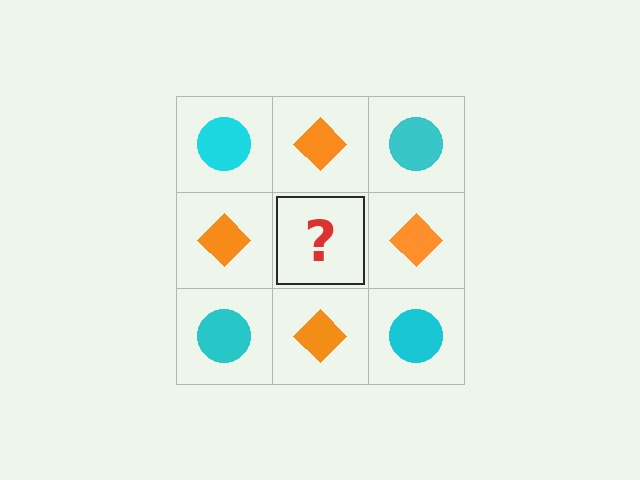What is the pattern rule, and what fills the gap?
The rule is that it alternates cyan circle and orange diamond in a checkerboard pattern. The gap should be filled with a cyan circle.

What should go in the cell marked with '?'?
The missing cell should contain a cyan circle.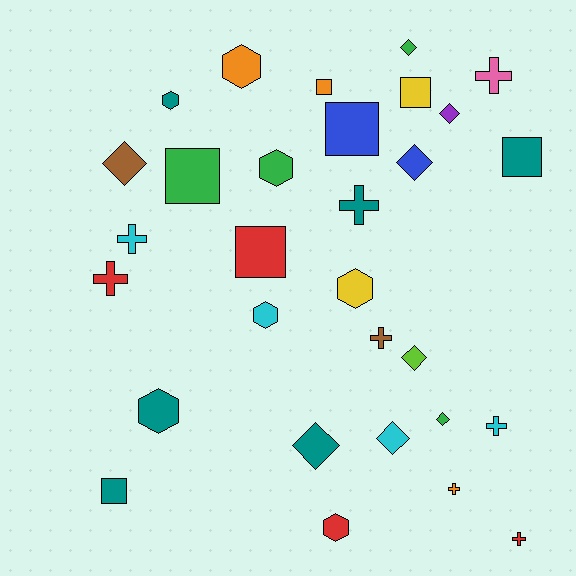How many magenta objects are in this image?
There are no magenta objects.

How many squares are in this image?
There are 7 squares.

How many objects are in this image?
There are 30 objects.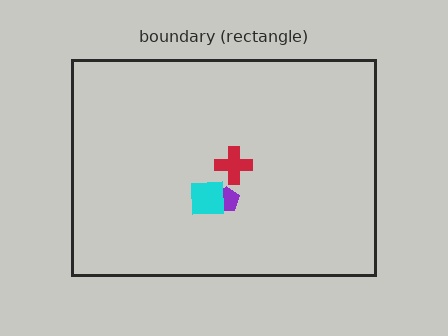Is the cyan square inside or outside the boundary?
Inside.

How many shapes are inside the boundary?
3 inside, 0 outside.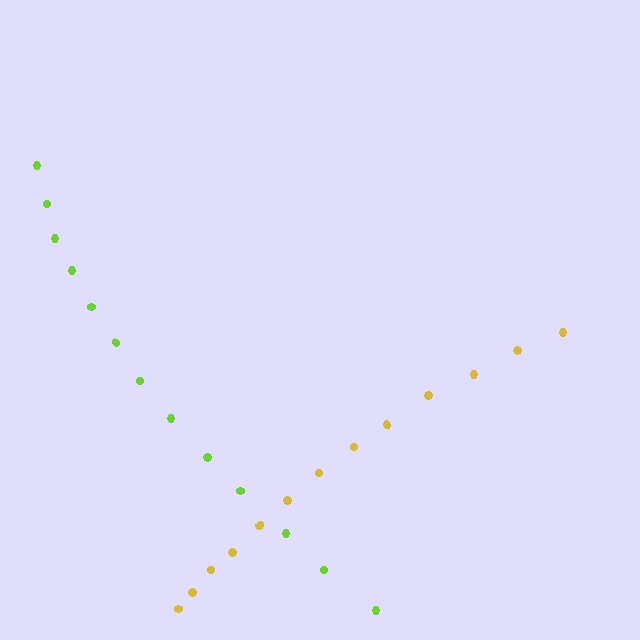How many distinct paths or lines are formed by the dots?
There are 2 distinct paths.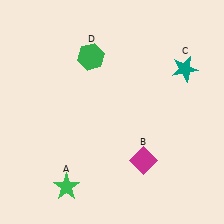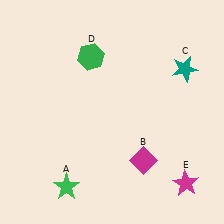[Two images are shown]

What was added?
A magenta star (E) was added in Image 2.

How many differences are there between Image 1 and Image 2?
There is 1 difference between the two images.